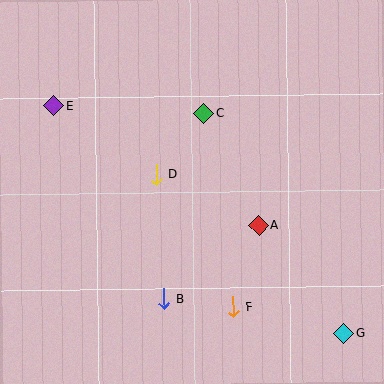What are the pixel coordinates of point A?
Point A is at (259, 225).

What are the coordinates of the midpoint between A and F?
The midpoint between A and F is at (246, 266).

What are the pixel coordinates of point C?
Point C is at (203, 113).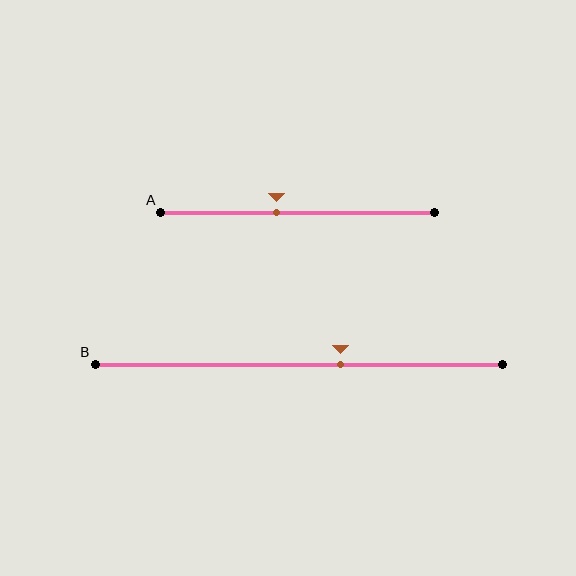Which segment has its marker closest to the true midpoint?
Segment A has its marker closest to the true midpoint.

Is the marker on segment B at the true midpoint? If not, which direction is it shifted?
No, the marker on segment B is shifted to the right by about 10% of the segment length.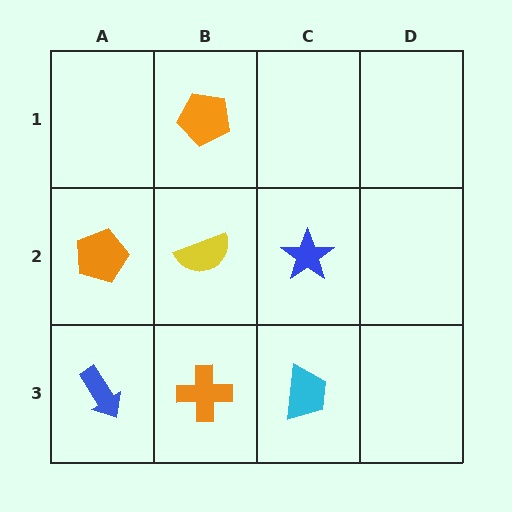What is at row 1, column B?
An orange pentagon.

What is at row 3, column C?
A cyan trapezoid.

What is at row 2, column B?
A yellow semicircle.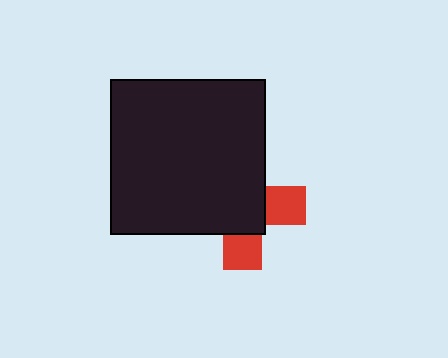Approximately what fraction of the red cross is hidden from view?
Roughly 66% of the red cross is hidden behind the black square.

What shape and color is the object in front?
The object in front is a black square.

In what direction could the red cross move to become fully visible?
The red cross could move toward the lower-right. That would shift it out from behind the black square entirely.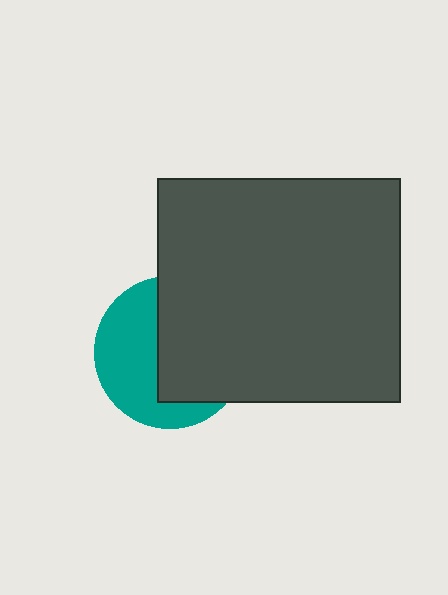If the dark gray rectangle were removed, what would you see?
You would see the complete teal circle.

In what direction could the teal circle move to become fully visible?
The teal circle could move left. That would shift it out from behind the dark gray rectangle entirely.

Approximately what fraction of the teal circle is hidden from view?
Roughly 53% of the teal circle is hidden behind the dark gray rectangle.